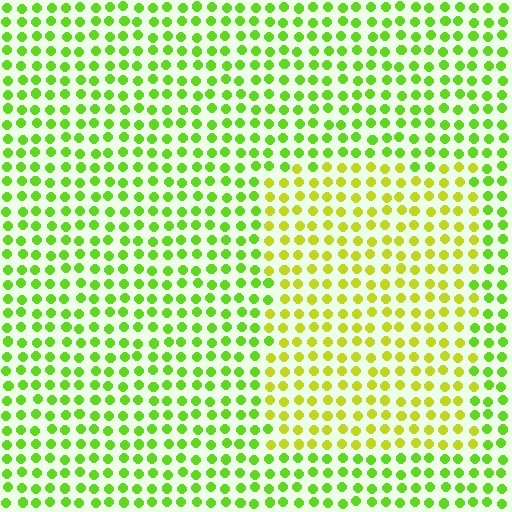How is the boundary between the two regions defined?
The boundary is defined purely by a slight shift in hue (about 33 degrees). Spacing, size, and orientation are identical on both sides.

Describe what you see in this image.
The image is filled with small lime elements in a uniform arrangement. A rectangle-shaped region is visible where the elements are tinted to a slightly different hue, forming a subtle color boundary.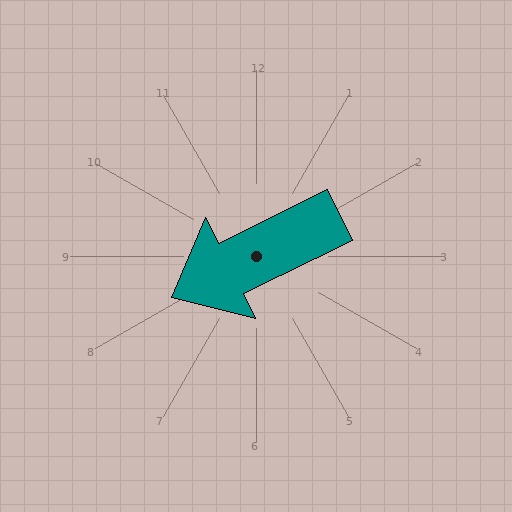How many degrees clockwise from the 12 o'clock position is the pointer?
Approximately 244 degrees.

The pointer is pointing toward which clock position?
Roughly 8 o'clock.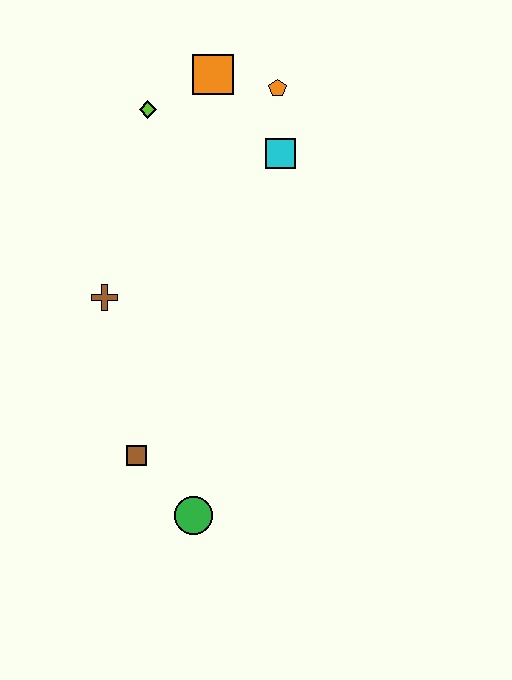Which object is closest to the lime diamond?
The orange square is closest to the lime diamond.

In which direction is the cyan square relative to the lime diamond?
The cyan square is to the right of the lime diamond.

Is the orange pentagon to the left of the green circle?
No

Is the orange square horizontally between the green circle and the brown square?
No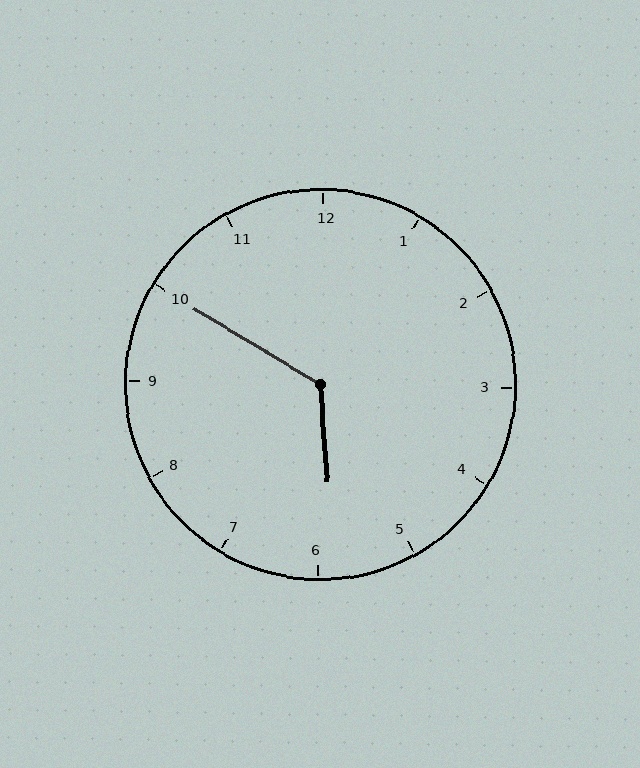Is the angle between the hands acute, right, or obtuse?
It is obtuse.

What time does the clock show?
5:50.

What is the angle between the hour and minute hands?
Approximately 125 degrees.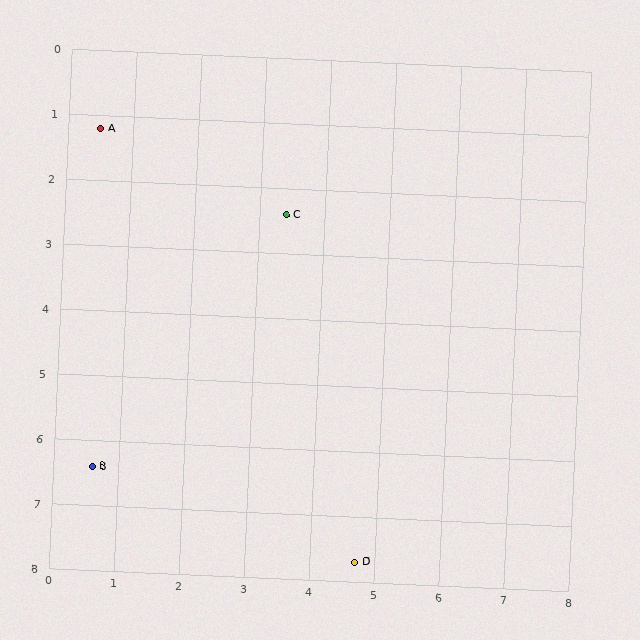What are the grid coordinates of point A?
Point A is at approximately (0.5, 1.2).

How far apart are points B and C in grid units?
Points B and C are about 4.9 grid units apart.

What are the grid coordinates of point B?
Point B is at approximately (0.6, 6.4).